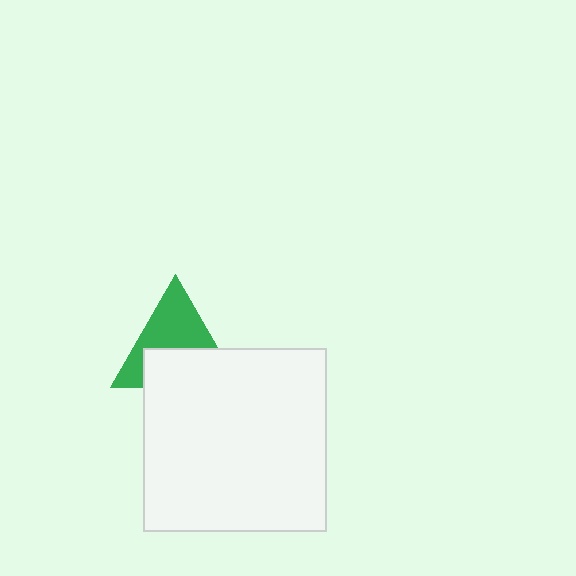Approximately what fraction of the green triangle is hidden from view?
Roughly 46% of the green triangle is hidden behind the white square.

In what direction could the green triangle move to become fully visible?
The green triangle could move up. That would shift it out from behind the white square entirely.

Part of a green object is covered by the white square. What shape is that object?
It is a triangle.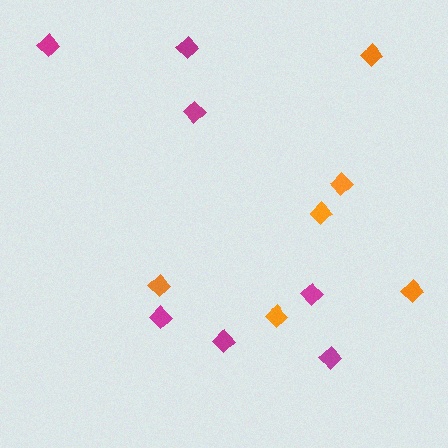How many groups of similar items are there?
There are 2 groups: one group of magenta diamonds (7) and one group of orange diamonds (6).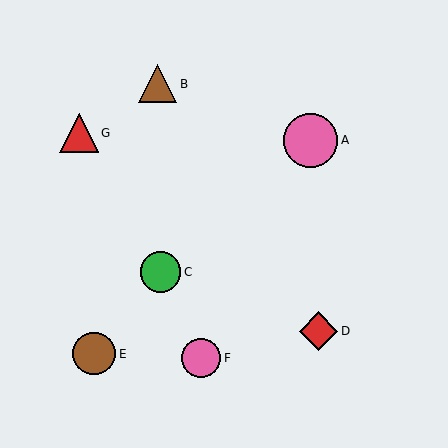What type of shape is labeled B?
Shape B is a brown triangle.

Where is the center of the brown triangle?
The center of the brown triangle is at (158, 84).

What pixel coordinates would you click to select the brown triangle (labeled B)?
Click at (158, 84) to select the brown triangle B.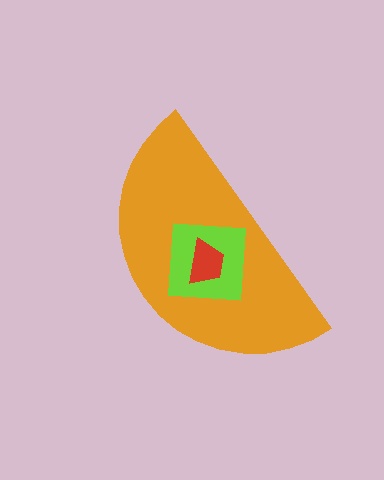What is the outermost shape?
The orange semicircle.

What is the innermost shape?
The red trapezoid.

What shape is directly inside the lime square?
The red trapezoid.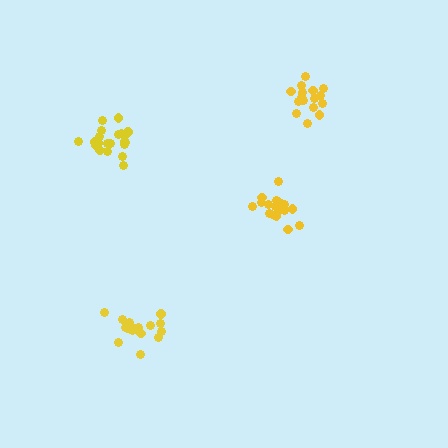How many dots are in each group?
Group 1: 21 dots, Group 2: 16 dots, Group 3: 17 dots, Group 4: 18 dots (72 total).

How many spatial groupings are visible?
There are 4 spatial groupings.